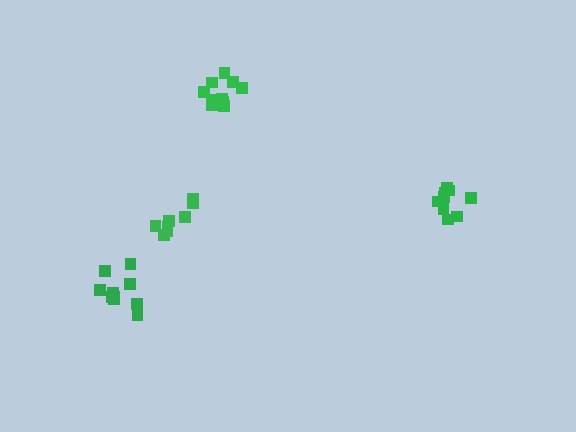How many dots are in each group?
Group 1: 9 dots, Group 2: 11 dots, Group 3: 10 dots, Group 4: 8 dots (38 total).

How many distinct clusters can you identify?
There are 4 distinct clusters.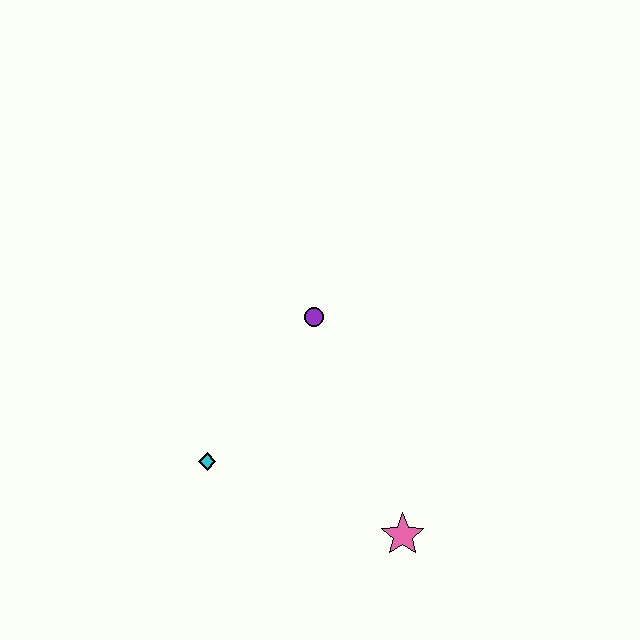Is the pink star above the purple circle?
No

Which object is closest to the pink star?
The cyan diamond is closest to the pink star.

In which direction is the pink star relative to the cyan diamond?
The pink star is to the right of the cyan diamond.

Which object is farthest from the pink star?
The purple circle is farthest from the pink star.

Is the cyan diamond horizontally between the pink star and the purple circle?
No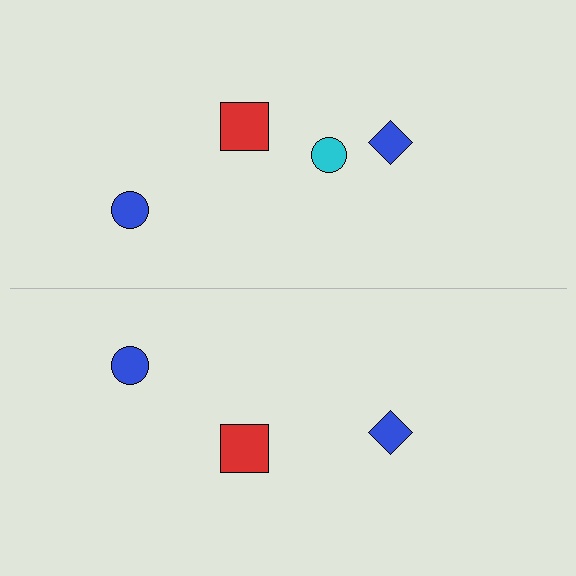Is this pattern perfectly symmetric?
No, the pattern is not perfectly symmetric. A cyan circle is missing from the bottom side.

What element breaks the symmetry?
A cyan circle is missing from the bottom side.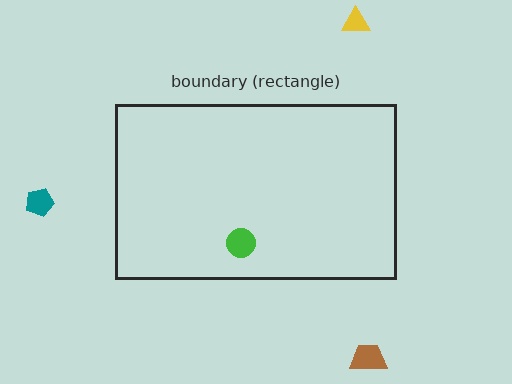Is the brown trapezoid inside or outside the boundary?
Outside.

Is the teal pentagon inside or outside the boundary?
Outside.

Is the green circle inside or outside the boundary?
Inside.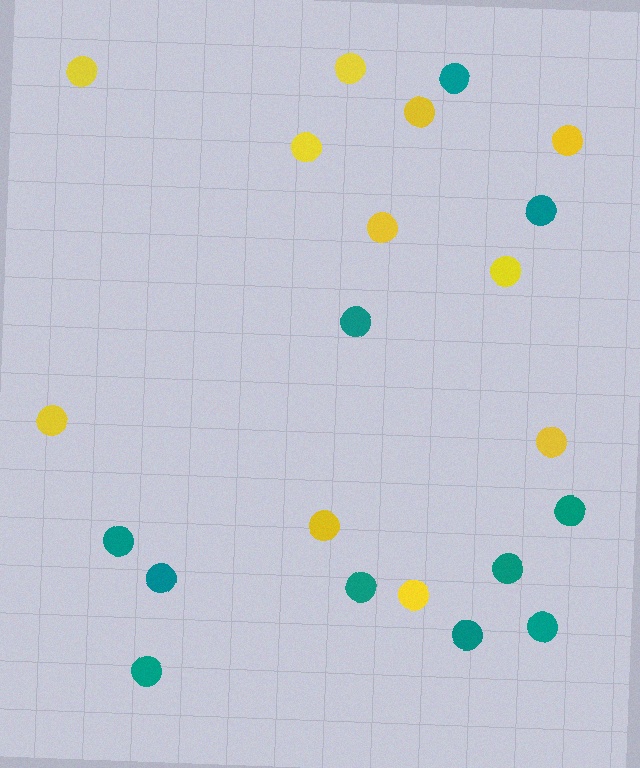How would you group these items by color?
There are 2 groups: one group of teal circles (11) and one group of yellow circles (11).